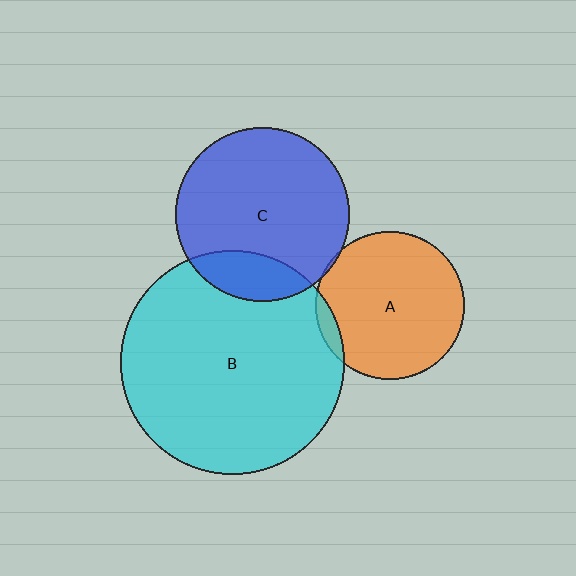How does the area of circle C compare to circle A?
Approximately 1.4 times.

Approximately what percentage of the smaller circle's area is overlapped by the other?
Approximately 20%.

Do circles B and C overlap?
Yes.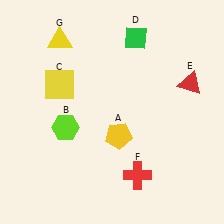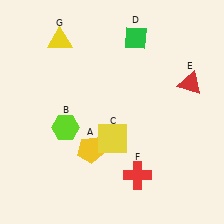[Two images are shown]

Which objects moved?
The objects that moved are: the yellow pentagon (A), the yellow square (C).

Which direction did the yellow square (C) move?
The yellow square (C) moved right.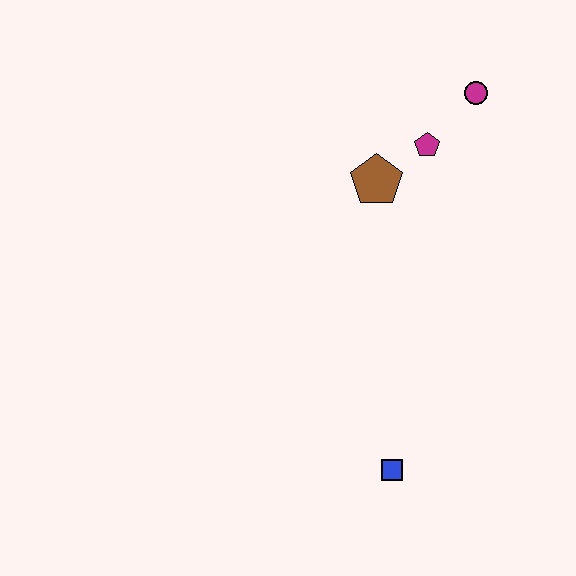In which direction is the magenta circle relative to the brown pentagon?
The magenta circle is to the right of the brown pentagon.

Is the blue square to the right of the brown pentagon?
Yes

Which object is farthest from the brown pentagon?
The blue square is farthest from the brown pentagon.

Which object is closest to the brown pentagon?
The magenta pentagon is closest to the brown pentagon.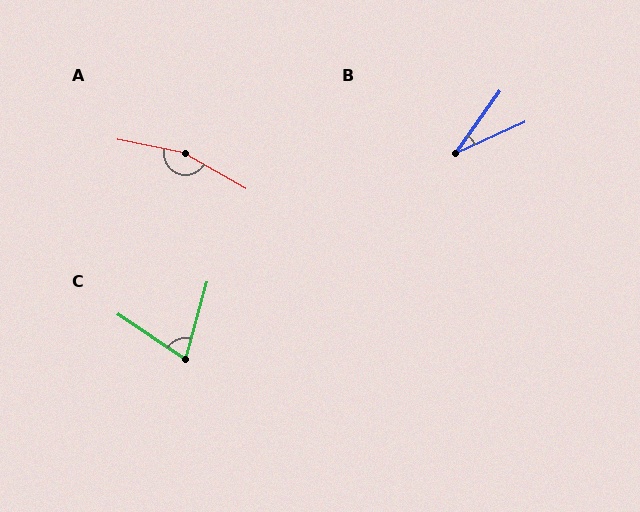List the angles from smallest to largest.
B (31°), C (71°), A (162°).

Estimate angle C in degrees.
Approximately 71 degrees.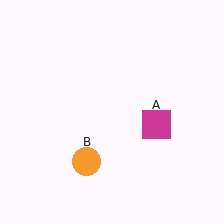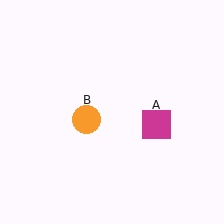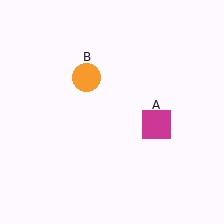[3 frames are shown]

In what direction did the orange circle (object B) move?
The orange circle (object B) moved up.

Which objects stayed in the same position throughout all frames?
Magenta square (object A) remained stationary.